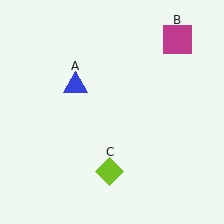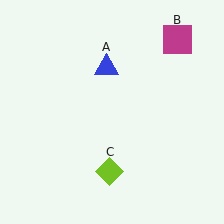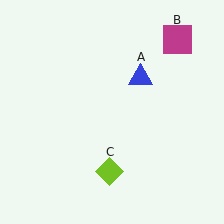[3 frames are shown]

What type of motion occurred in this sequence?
The blue triangle (object A) rotated clockwise around the center of the scene.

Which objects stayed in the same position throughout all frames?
Magenta square (object B) and lime diamond (object C) remained stationary.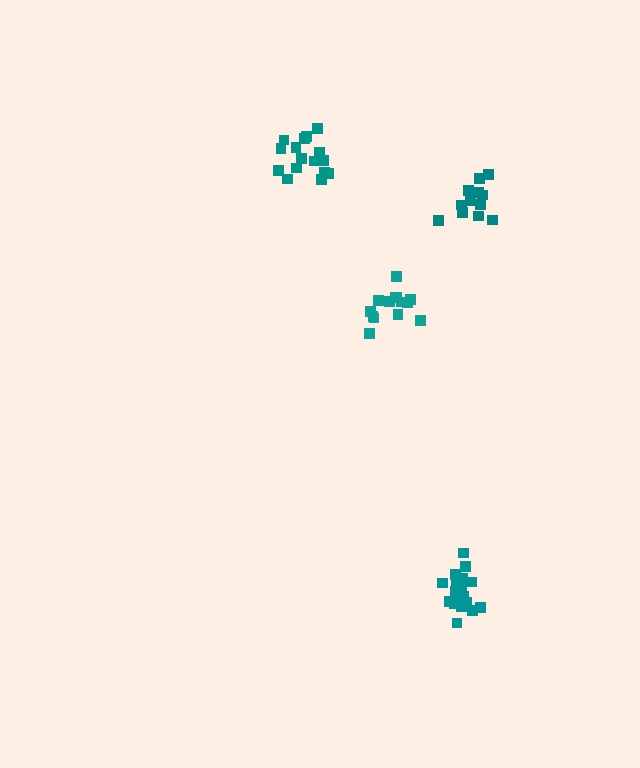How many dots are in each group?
Group 1: 16 dots, Group 2: 19 dots, Group 3: 14 dots, Group 4: 13 dots (62 total).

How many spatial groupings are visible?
There are 4 spatial groupings.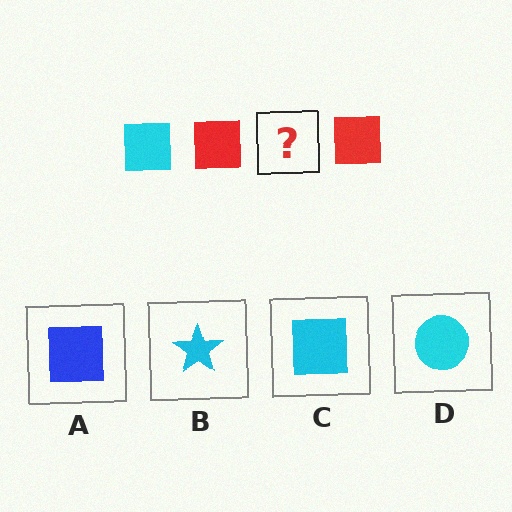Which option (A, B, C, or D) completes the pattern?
C.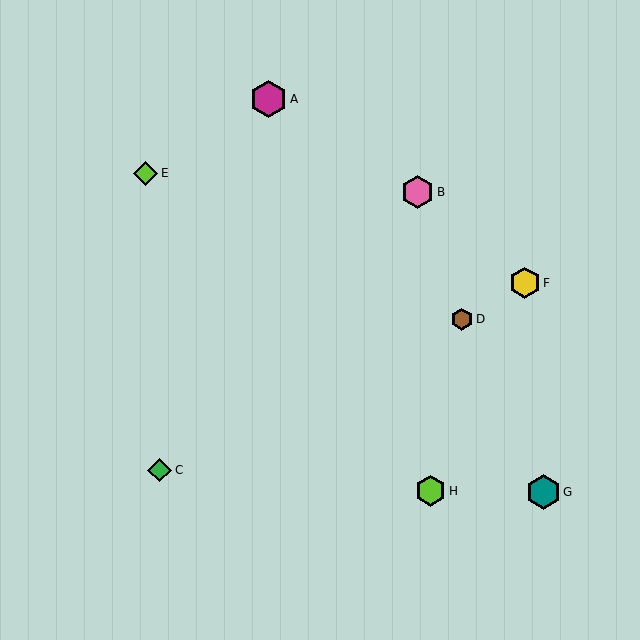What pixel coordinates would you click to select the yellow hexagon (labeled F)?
Click at (525, 283) to select the yellow hexagon F.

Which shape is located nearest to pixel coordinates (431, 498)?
The lime hexagon (labeled H) at (431, 491) is nearest to that location.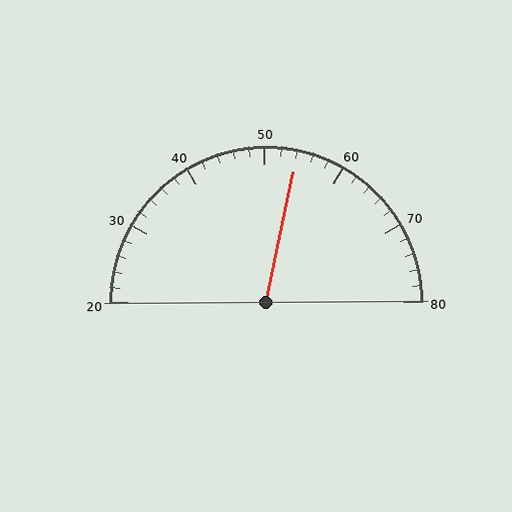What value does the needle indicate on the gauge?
The needle indicates approximately 54.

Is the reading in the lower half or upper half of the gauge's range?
The reading is in the upper half of the range (20 to 80).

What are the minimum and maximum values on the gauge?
The gauge ranges from 20 to 80.